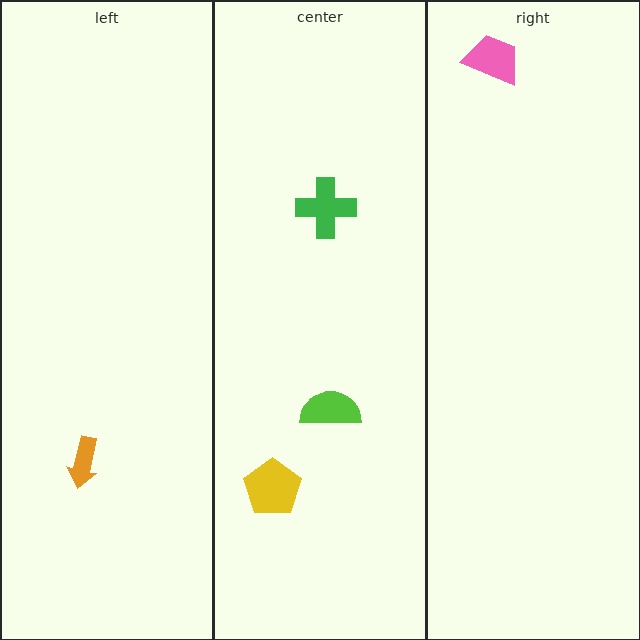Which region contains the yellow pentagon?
The center region.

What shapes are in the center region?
The lime semicircle, the yellow pentagon, the green cross.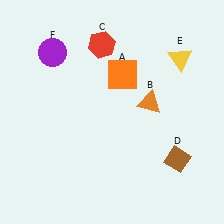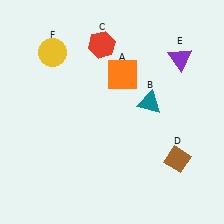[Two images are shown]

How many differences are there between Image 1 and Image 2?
There are 3 differences between the two images.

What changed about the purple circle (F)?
In Image 1, F is purple. In Image 2, it changed to yellow.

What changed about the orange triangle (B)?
In Image 1, B is orange. In Image 2, it changed to teal.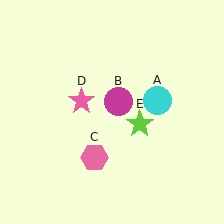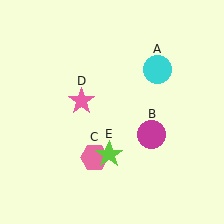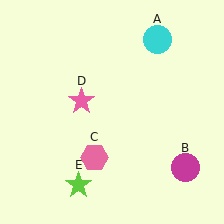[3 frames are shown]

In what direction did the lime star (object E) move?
The lime star (object E) moved down and to the left.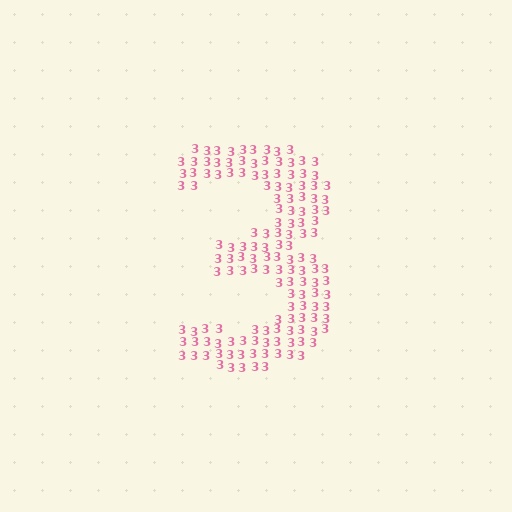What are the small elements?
The small elements are digit 3's.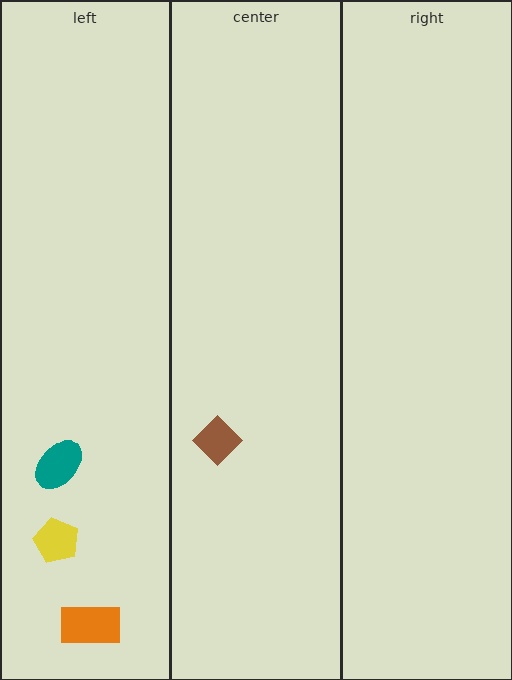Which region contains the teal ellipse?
The left region.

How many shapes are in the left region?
3.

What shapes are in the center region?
The brown diamond.